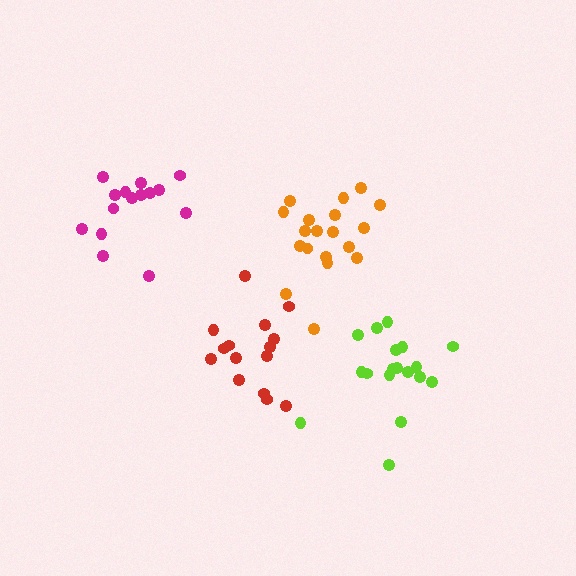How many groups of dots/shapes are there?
There are 4 groups.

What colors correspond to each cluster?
The clusters are colored: red, lime, orange, magenta.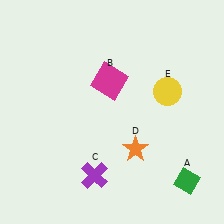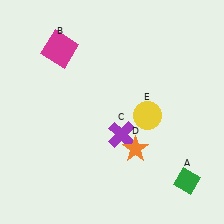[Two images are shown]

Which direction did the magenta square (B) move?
The magenta square (B) moved left.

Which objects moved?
The objects that moved are: the magenta square (B), the purple cross (C), the yellow circle (E).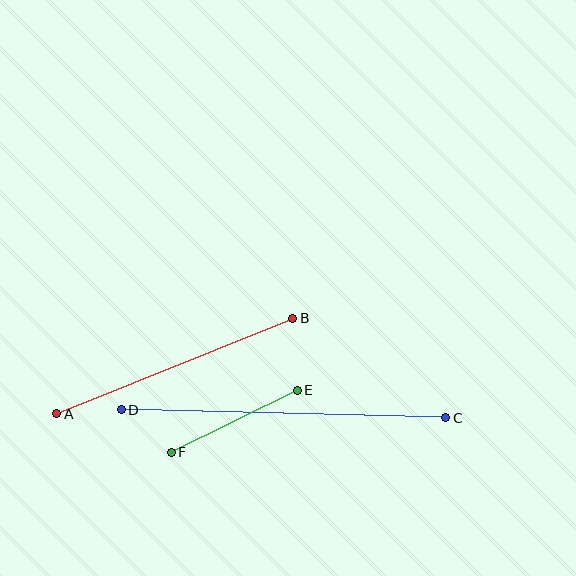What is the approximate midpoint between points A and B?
The midpoint is at approximately (175, 366) pixels.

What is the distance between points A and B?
The distance is approximately 255 pixels.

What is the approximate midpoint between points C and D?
The midpoint is at approximately (283, 414) pixels.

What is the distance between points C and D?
The distance is approximately 325 pixels.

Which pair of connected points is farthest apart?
Points C and D are farthest apart.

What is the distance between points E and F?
The distance is approximately 140 pixels.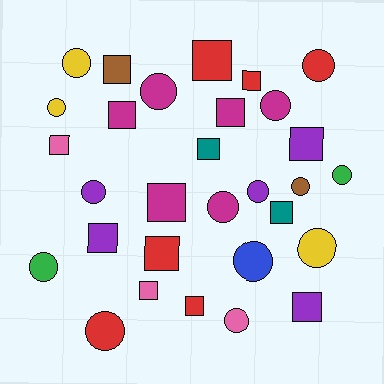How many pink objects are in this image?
There are 3 pink objects.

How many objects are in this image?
There are 30 objects.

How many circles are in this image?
There are 15 circles.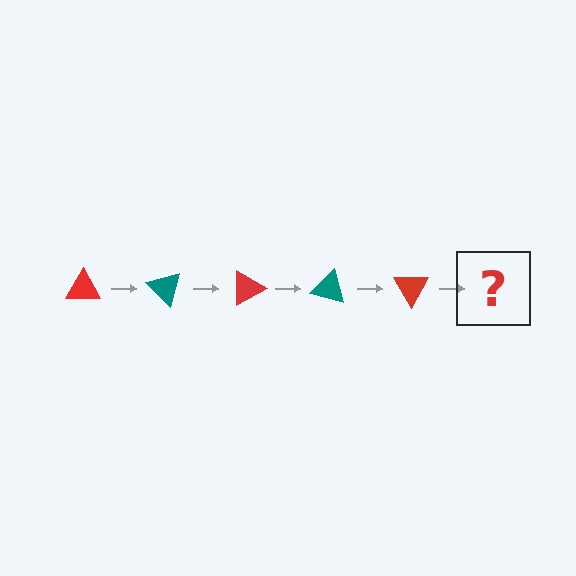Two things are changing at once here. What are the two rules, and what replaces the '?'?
The two rules are that it rotates 45 degrees each step and the color cycles through red and teal. The '?' should be a teal triangle, rotated 225 degrees from the start.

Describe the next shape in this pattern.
It should be a teal triangle, rotated 225 degrees from the start.